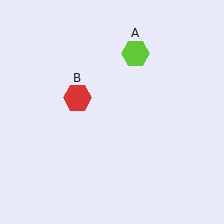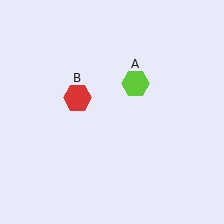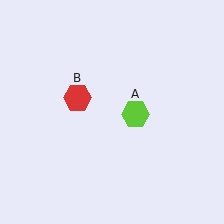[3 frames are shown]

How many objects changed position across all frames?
1 object changed position: lime hexagon (object A).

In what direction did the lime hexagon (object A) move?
The lime hexagon (object A) moved down.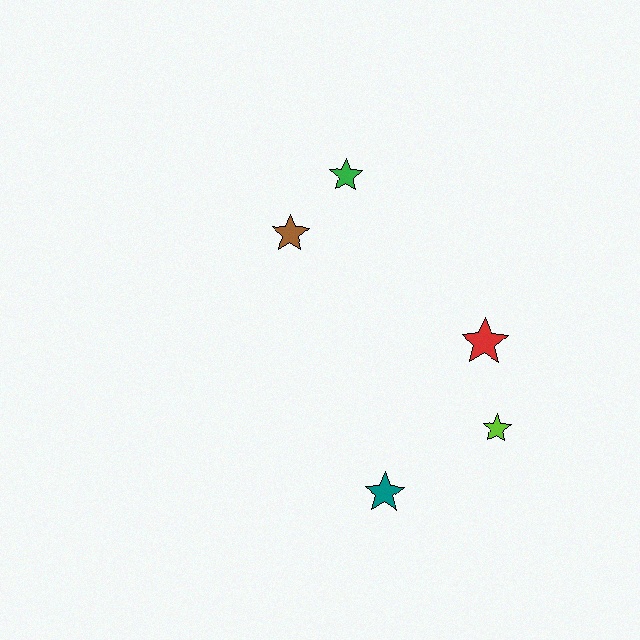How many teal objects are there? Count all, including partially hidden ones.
There is 1 teal object.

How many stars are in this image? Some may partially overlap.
There are 5 stars.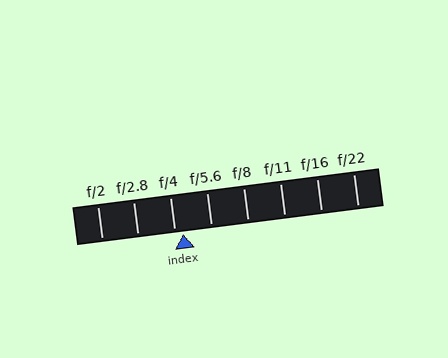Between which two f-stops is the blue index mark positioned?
The index mark is between f/4 and f/5.6.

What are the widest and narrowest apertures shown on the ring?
The widest aperture shown is f/2 and the narrowest is f/22.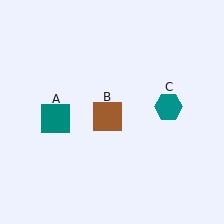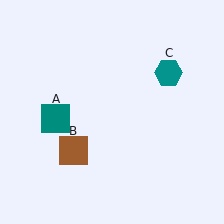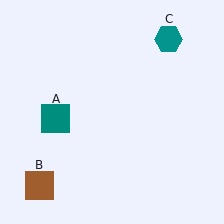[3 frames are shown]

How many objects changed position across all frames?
2 objects changed position: brown square (object B), teal hexagon (object C).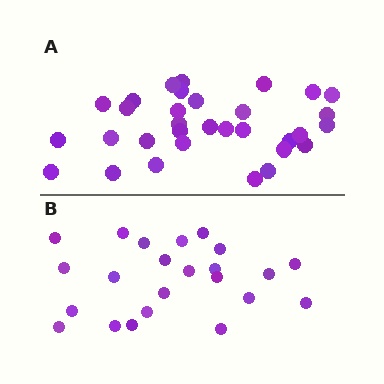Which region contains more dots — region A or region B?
Region A (the top region) has more dots.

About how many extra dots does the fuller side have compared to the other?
Region A has roughly 8 or so more dots than region B.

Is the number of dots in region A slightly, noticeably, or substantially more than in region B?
Region A has noticeably more, but not dramatically so. The ratio is roughly 1.4 to 1.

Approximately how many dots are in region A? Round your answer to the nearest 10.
About 30 dots. (The exact count is 32, which rounds to 30.)